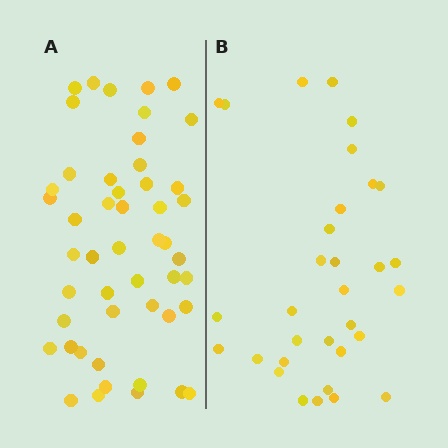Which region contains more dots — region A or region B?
Region A (the left region) has more dots.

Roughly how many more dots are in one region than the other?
Region A has approximately 15 more dots than region B.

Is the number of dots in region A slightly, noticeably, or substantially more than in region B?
Region A has substantially more. The ratio is roughly 1.5 to 1.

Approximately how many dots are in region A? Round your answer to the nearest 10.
About 50 dots. (The exact count is 49, which rounds to 50.)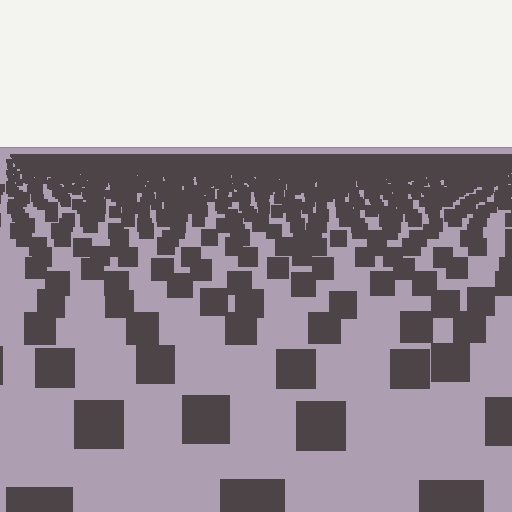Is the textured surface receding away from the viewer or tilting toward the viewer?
The surface is receding away from the viewer. Texture elements get smaller and denser toward the top.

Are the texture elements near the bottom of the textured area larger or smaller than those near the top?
Larger. Near the bottom, elements are closer to the viewer and appear at a bigger on-screen size.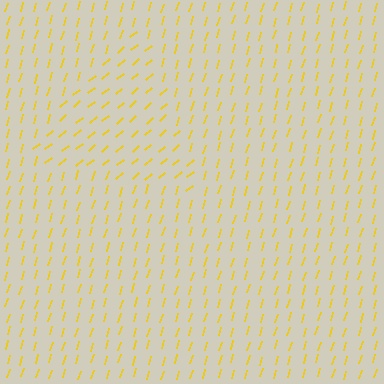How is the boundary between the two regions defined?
The boundary is defined purely by a change in line orientation (approximately 33 degrees difference). All lines are the same color and thickness.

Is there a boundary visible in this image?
Yes, there is a texture boundary formed by a change in line orientation.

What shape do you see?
I see a triangle.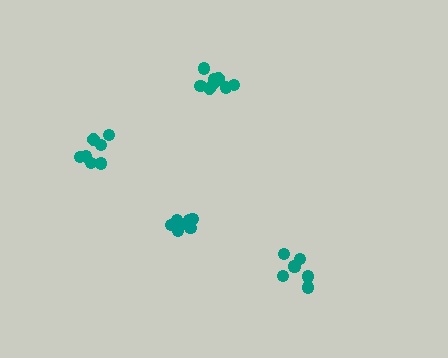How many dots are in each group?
Group 1: 8 dots, Group 2: 7 dots, Group 3: 7 dots, Group 4: 8 dots (30 total).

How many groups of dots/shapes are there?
There are 4 groups.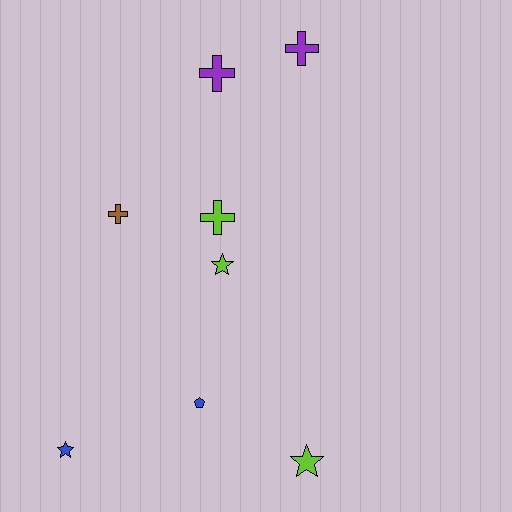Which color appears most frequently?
Lime, with 3 objects.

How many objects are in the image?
There are 8 objects.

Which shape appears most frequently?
Cross, with 4 objects.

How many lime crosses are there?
There is 1 lime cross.